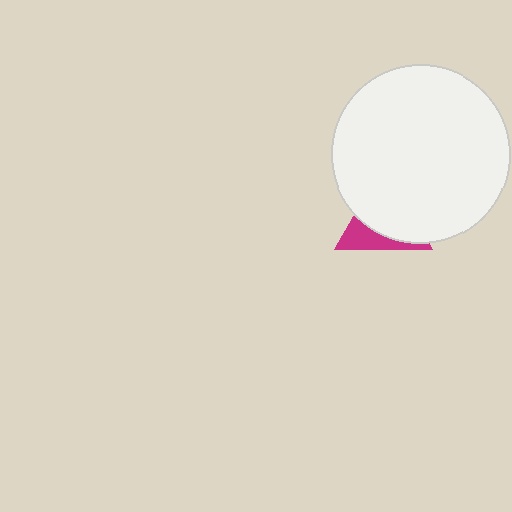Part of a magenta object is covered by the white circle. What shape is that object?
It is a triangle.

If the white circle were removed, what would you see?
You would see the complete magenta triangle.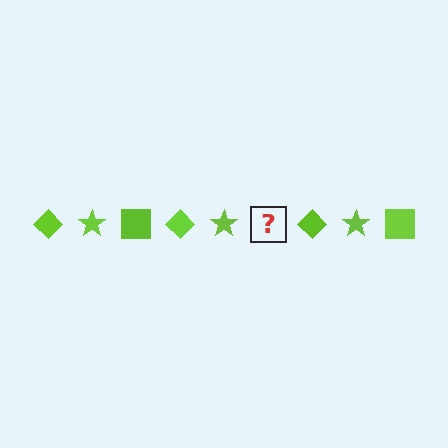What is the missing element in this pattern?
The missing element is a lime square.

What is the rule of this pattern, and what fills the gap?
The rule is that the pattern cycles through diamond, star, square shapes in lime. The gap should be filled with a lime square.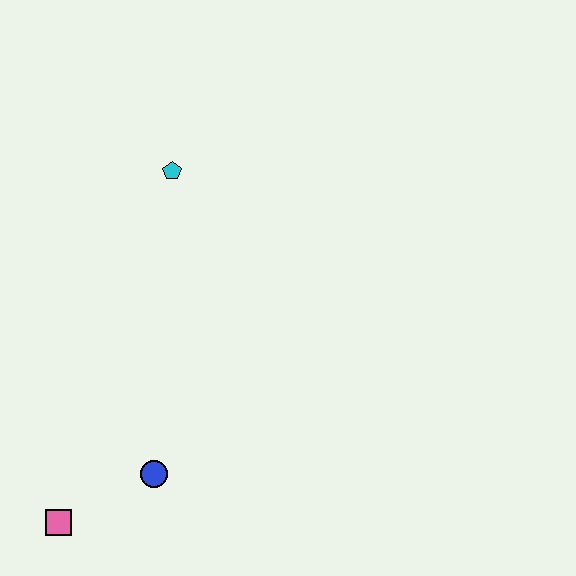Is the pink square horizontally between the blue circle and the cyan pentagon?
No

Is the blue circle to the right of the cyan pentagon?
No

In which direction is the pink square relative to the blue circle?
The pink square is to the left of the blue circle.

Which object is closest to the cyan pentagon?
The blue circle is closest to the cyan pentagon.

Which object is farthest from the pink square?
The cyan pentagon is farthest from the pink square.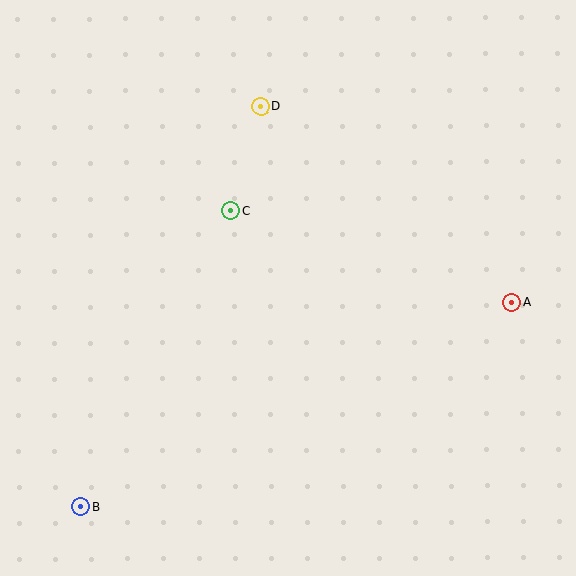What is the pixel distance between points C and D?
The distance between C and D is 109 pixels.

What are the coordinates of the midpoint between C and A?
The midpoint between C and A is at (371, 257).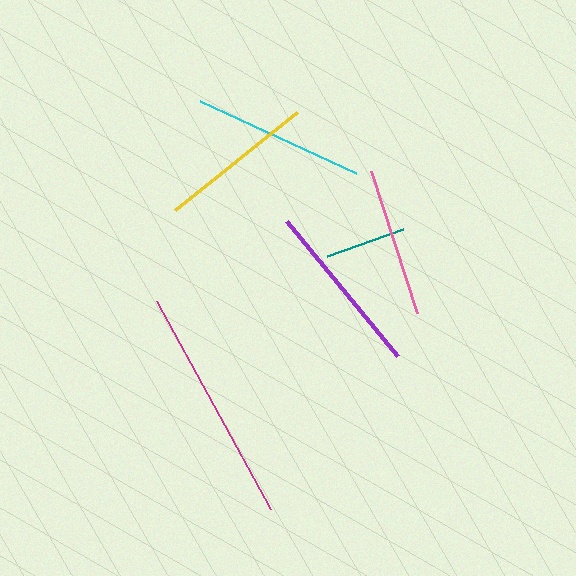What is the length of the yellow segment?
The yellow segment is approximately 156 pixels long.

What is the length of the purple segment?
The purple segment is approximately 175 pixels long.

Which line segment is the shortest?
The teal line is the shortest at approximately 82 pixels.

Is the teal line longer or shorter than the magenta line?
The magenta line is longer than the teal line.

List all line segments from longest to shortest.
From longest to shortest: magenta, purple, cyan, yellow, pink, teal.